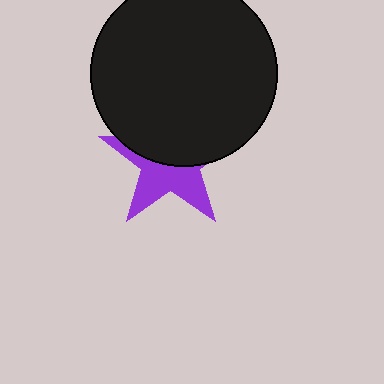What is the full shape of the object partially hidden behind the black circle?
The partially hidden object is a purple star.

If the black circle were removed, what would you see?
You would see the complete purple star.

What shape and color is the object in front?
The object in front is a black circle.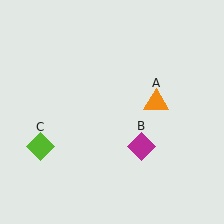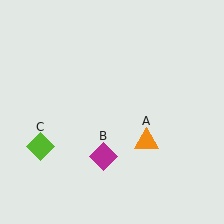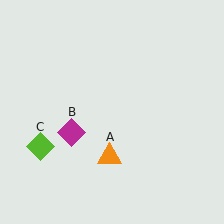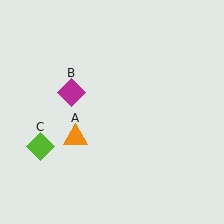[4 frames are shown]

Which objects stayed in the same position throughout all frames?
Lime diamond (object C) remained stationary.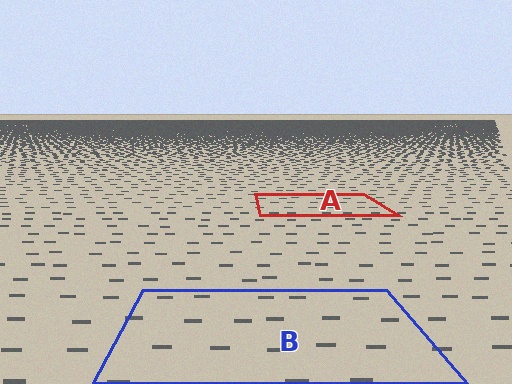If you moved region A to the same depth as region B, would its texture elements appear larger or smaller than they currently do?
They would appear larger. At a closer depth, the same texture elements are projected at a bigger on-screen size.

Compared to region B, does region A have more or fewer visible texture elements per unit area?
Region A has more texture elements per unit area — they are packed more densely because it is farther away.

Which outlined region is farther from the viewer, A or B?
Region A is farther from the viewer — the texture elements inside it appear smaller and more densely packed.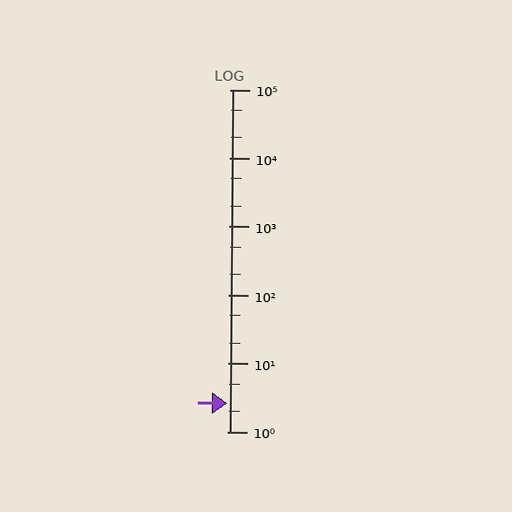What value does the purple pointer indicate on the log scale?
The pointer indicates approximately 2.6.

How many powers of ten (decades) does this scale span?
The scale spans 5 decades, from 1 to 100000.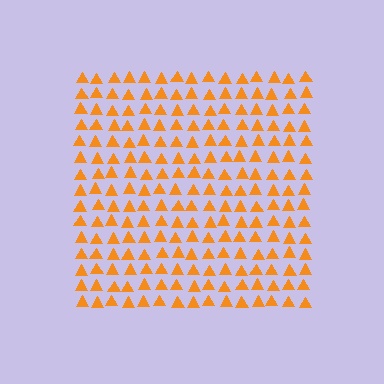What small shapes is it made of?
It is made of small triangles.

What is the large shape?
The large shape is a square.